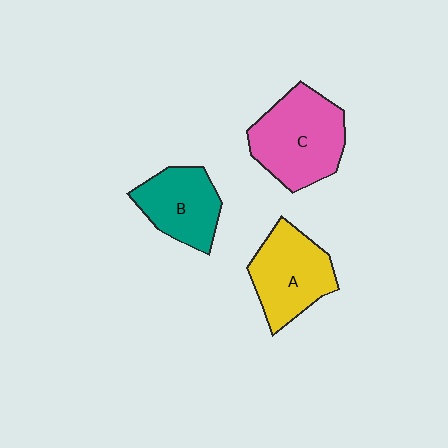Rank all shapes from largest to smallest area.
From largest to smallest: C (pink), A (yellow), B (teal).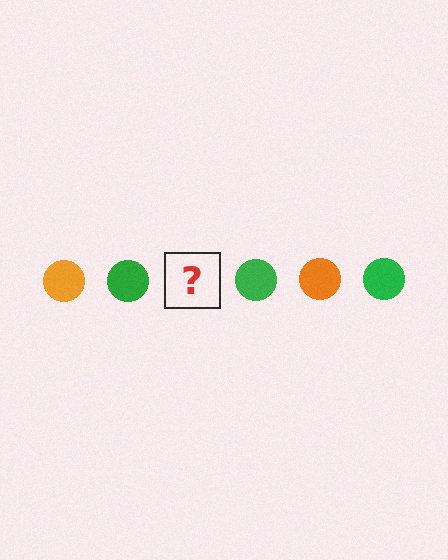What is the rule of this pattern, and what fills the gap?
The rule is that the pattern cycles through orange, green circles. The gap should be filled with an orange circle.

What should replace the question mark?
The question mark should be replaced with an orange circle.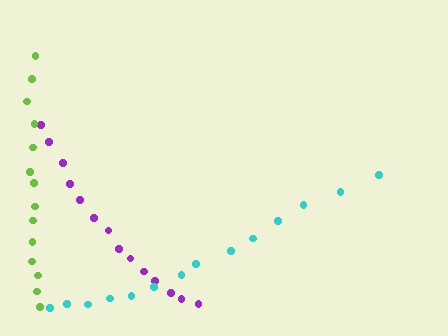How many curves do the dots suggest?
There are 3 distinct paths.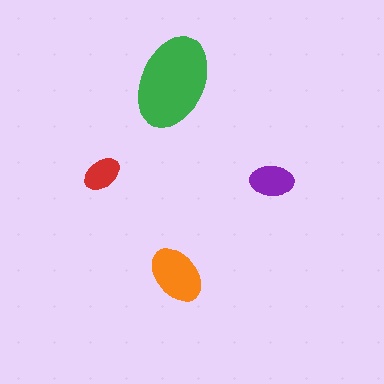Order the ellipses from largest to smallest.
the green one, the orange one, the purple one, the red one.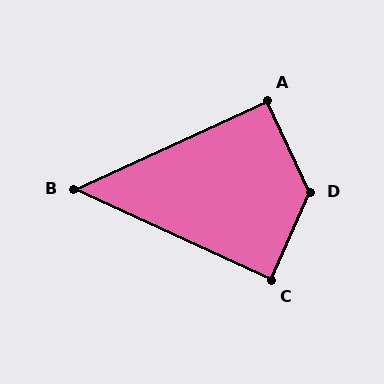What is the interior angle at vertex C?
Approximately 89 degrees (approximately right).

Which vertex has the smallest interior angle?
B, at approximately 49 degrees.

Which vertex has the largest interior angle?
D, at approximately 131 degrees.